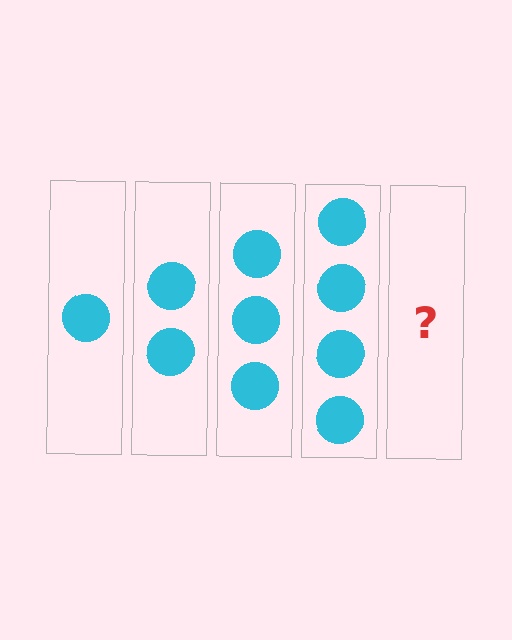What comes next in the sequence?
The next element should be 5 circles.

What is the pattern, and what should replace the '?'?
The pattern is that each step adds one more circle. The '?' should be 5 circles.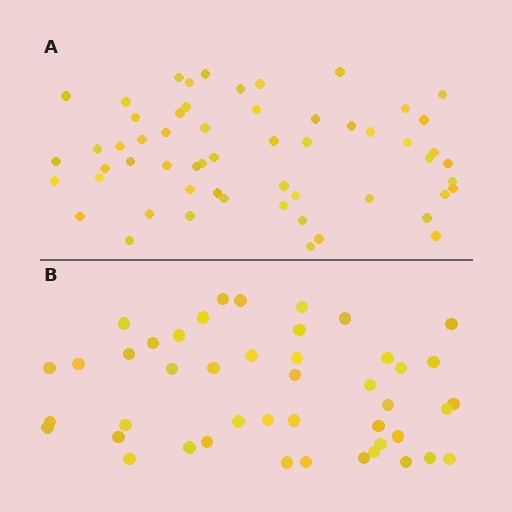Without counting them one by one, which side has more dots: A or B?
Region A (the top region) has more dots.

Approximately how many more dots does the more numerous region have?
Region A has roughly 12 or so more dots than region B.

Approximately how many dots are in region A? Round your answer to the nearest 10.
About 60 dots. (The exact count is 57, which rounds to 60.)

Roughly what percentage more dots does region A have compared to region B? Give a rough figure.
About 25% more.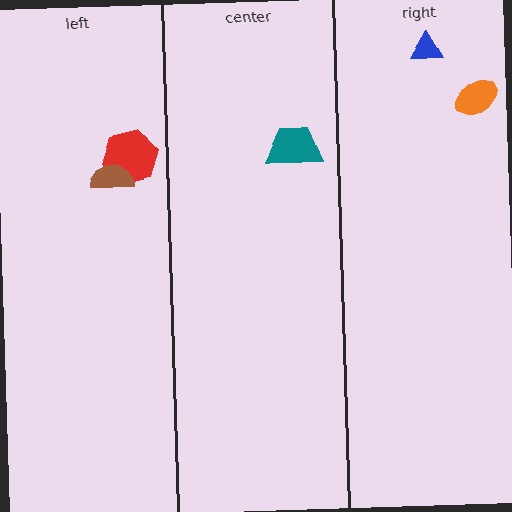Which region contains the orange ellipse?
The right region.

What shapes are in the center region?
The teal trapezoid.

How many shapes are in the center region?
1.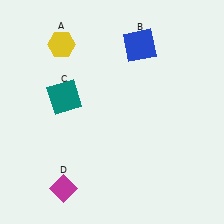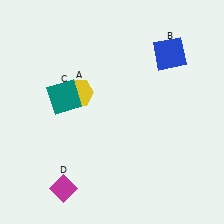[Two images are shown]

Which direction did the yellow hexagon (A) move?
The yellow hexagon (A) moved down.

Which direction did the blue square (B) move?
The blue square (B) moved right.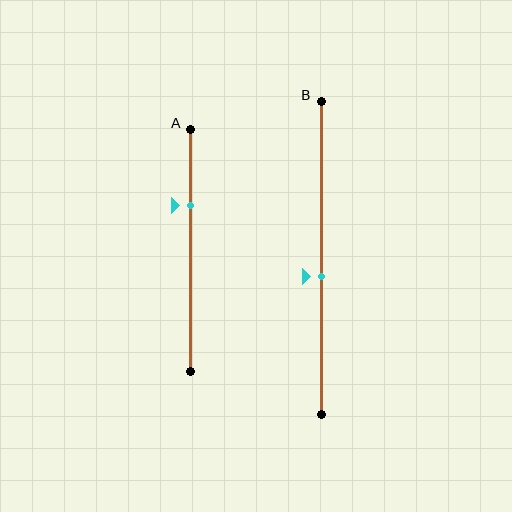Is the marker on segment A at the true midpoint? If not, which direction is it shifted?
No, the marker on segment A is shifted upward by about 18% of the segment length.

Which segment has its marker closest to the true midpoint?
Segment B has its marker closest to the true midpoint.